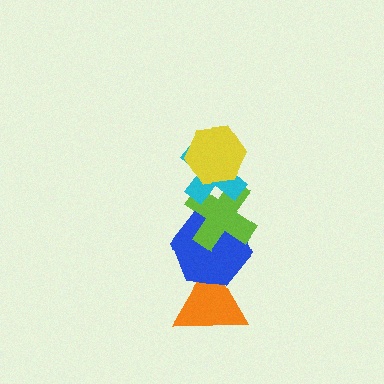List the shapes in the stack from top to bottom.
From top to bottom: the yellow hexagon, the cyan cross, the lime cross, the blue hexagon, the orange triangle.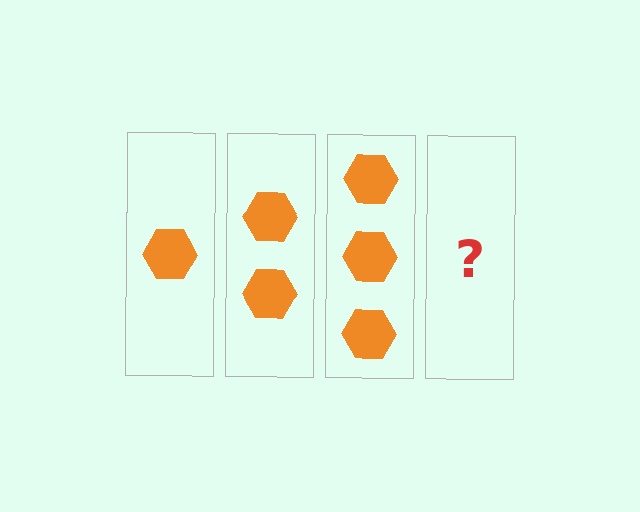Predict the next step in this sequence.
The next step is 4 hexagons.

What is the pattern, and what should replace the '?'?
The pattern is that each step adds one more hexagon. The '?' should be 4 hexagons.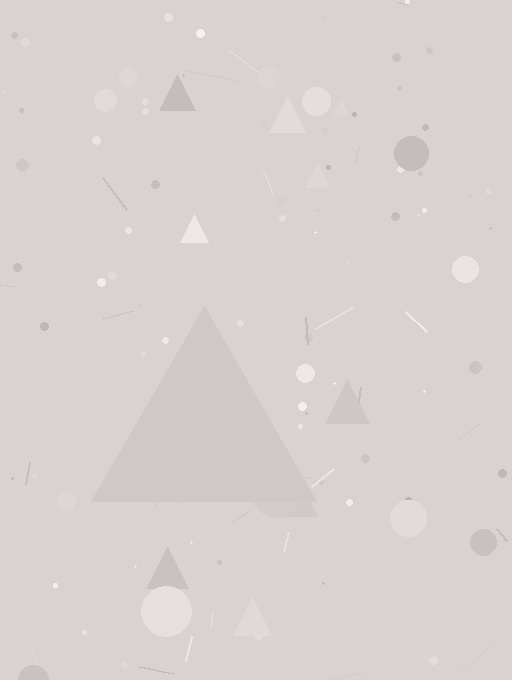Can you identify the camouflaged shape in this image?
The camouflaged shape is a triangle.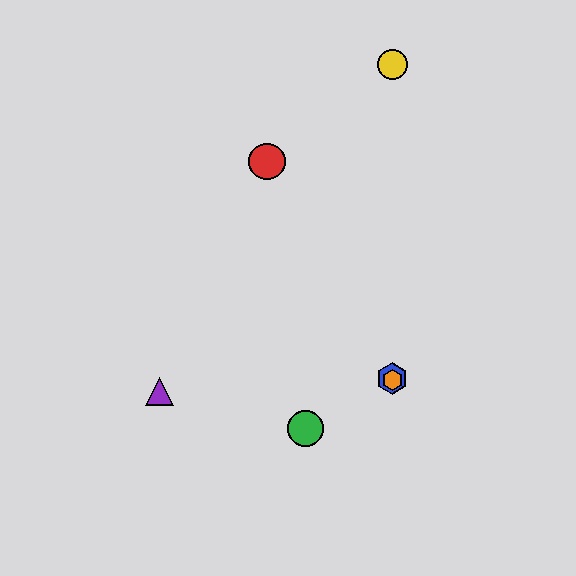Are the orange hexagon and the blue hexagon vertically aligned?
Yes, both are at x≈392.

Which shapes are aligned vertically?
The blue hexagon, the yellow circle, the orange hexagon are aligned vertically.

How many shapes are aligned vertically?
3 shapes (the blue hexagon, the yellow circle, the orange hexagon) are aligned vertically.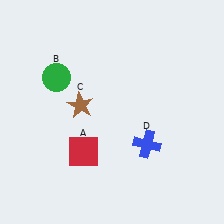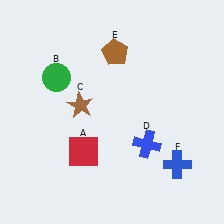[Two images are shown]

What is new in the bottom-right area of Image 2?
A blue cross (F) was added in the bottom-right area of Image 2.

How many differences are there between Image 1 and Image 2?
There are 2 differences between the two images.